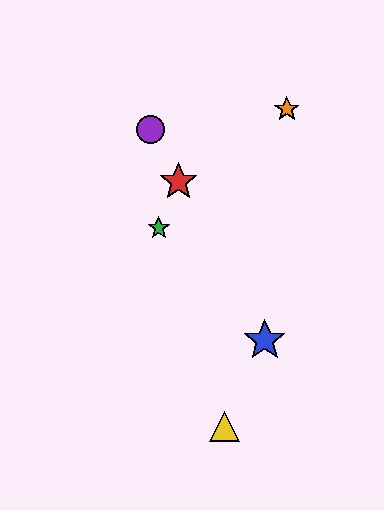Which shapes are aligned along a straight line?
The red star, the blue star, the purple circle are aligned along a straight line.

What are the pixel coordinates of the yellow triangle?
The yellow triangle is at (225, 426).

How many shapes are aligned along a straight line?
3 shapes (the red star, the blue star, the purple circle) are aligned along a straight line.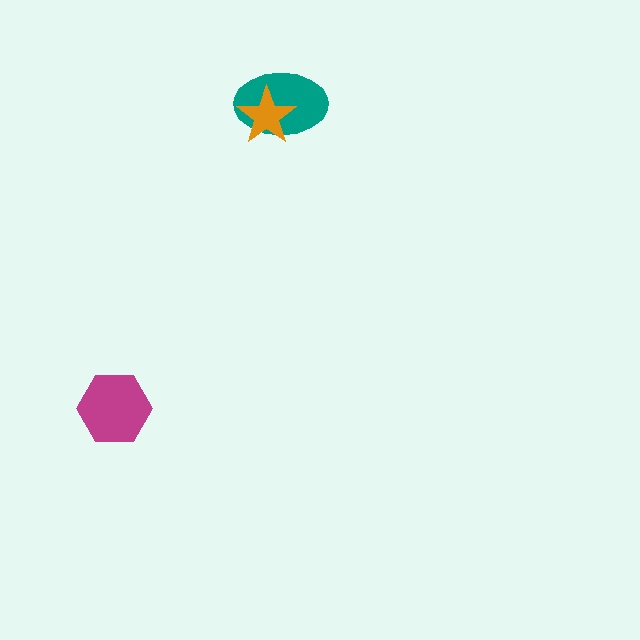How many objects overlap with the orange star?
1 object overlaps with the orange star.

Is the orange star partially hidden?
No, no other shape covers it.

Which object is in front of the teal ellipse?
The orange star is in front of the teal ellipse.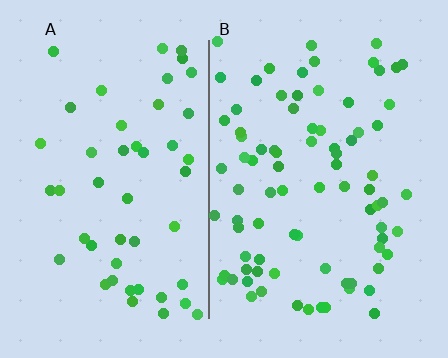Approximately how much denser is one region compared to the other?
Approximately 1.7× — region B over region A.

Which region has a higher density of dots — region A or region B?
B (the right).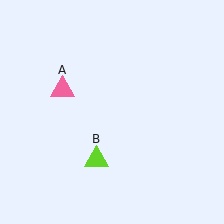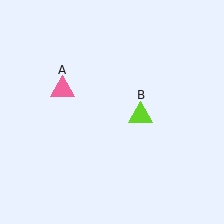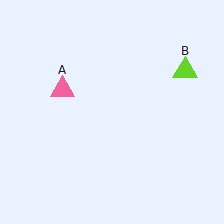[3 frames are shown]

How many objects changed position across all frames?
1 object changed position: lime triangle (object B).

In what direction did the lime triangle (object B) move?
The lime triangle (object B) moved up and to the right.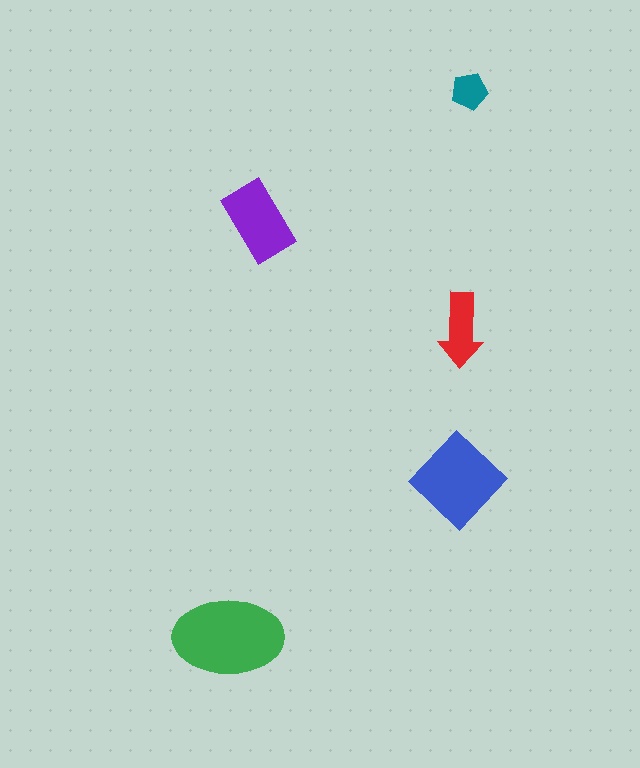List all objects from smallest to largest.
The teal pentagon, the red arrow, the purple rectangle, the blue diamond, the green ellipse.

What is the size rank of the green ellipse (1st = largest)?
1st.